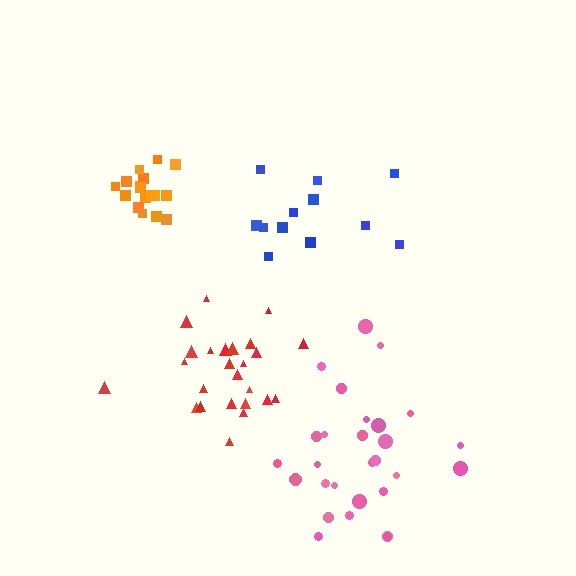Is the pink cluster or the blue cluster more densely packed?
Pink.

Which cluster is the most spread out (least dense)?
Blue.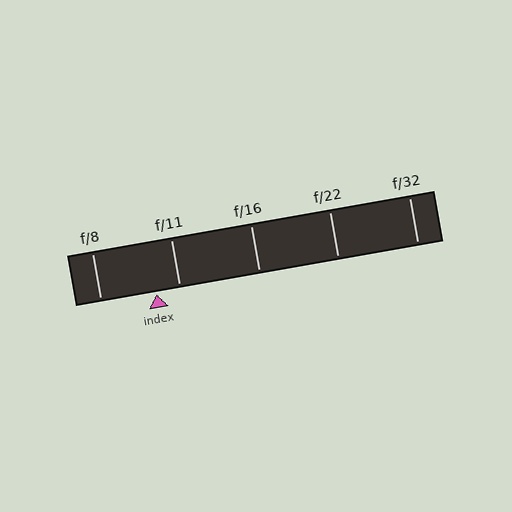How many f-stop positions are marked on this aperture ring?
There are 5 f-stop positions marked.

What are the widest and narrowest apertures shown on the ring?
The widest aperture shown is f/8 and the narrowest is f/32.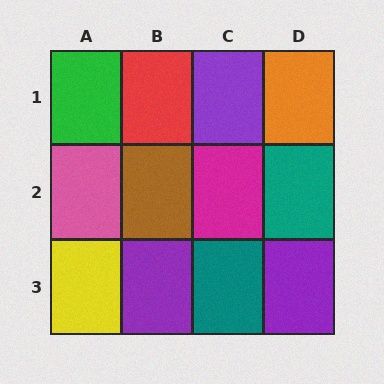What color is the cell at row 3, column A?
Yellow.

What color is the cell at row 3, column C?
Teal.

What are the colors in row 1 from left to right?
Green, red, purple, orange.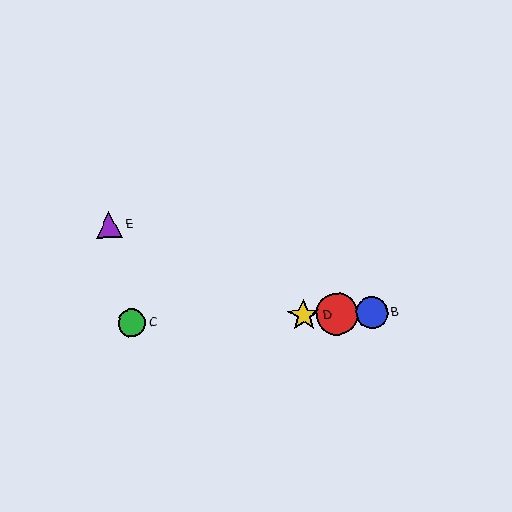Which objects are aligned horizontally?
Objects A, B, C, D are aligned horizontally.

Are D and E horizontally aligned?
No, D is at y≈316 and E is at y≈225.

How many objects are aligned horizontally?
4 objects (A, B, C, D) are aligned horizontally.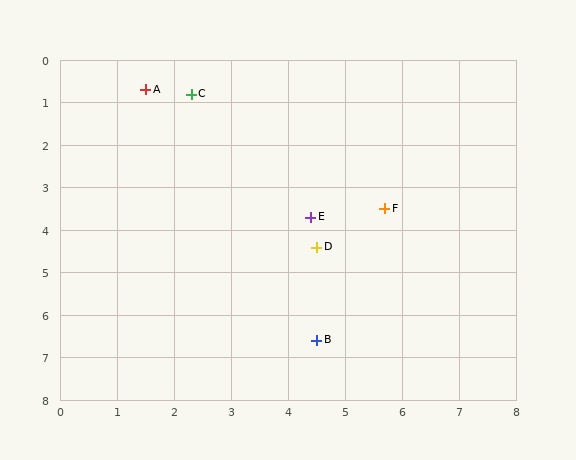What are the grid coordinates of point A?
Point A is at approximately (1.5, 0.7).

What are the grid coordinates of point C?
Point C is at approximately (2.3, 0.8).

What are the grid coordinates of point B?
Point B is at approximately (4.5, 6.6).